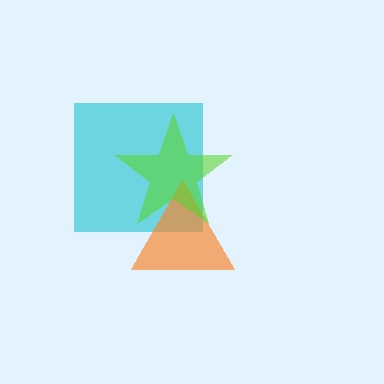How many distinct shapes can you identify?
There are 3 distinct shapes: a cyan square, an orange triangle, a lime star.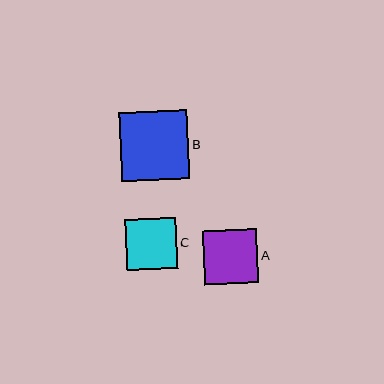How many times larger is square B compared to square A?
Square B is approximately 1.3 times the size of square A.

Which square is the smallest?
Square C is the smallest with a size of approximately 52 pixels.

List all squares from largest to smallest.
From largest to smallest: B, A, C.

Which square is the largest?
Square B is the largest with a size of approximately 69 pixels.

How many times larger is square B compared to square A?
Square B is approximately 1.3 times the size of square A.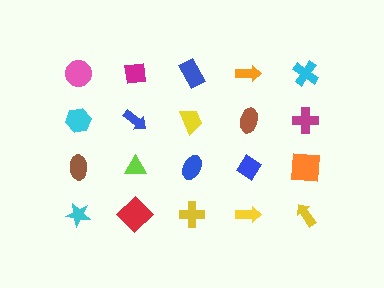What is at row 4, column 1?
A cyan star.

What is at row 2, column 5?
A magenta cross.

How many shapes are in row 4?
5 shapes.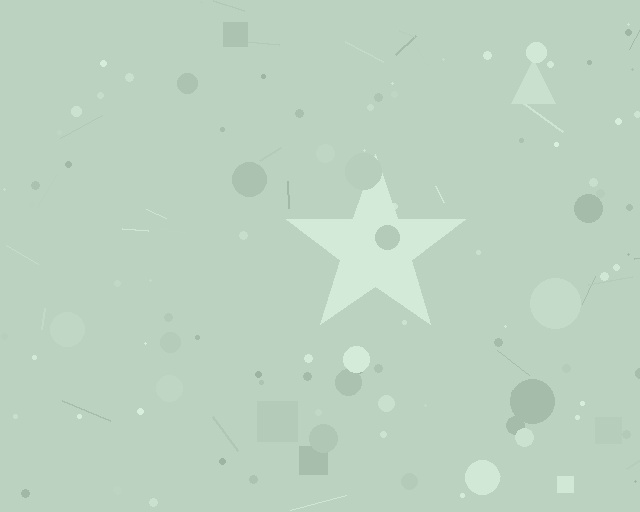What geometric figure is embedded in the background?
A star is embedded in the background.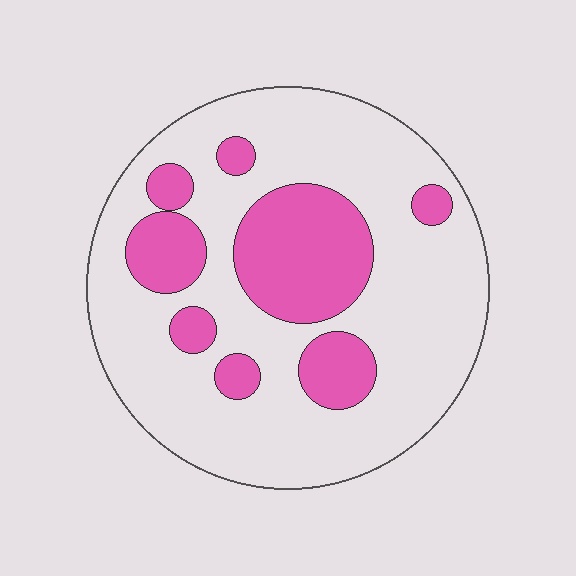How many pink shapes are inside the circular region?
8.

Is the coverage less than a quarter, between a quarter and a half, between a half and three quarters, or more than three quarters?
Between a quarter and a half.